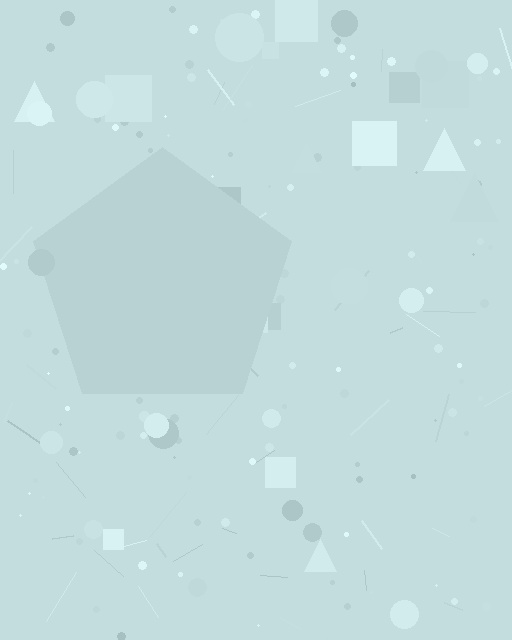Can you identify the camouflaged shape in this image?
The camouflaged shape is a pentagon.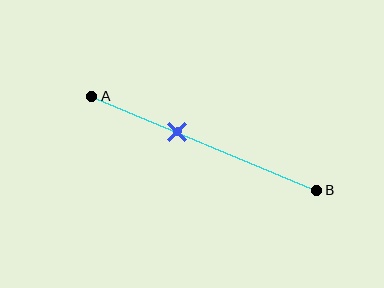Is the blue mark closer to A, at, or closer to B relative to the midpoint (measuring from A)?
The blue mark is closer to point A than the midpoint of segment AB.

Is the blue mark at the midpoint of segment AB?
No, the mark is at about 40% from A, not at the 50% midpoint.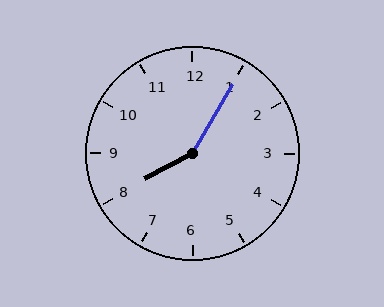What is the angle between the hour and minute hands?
Approximately 148 degrees.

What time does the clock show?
8:05.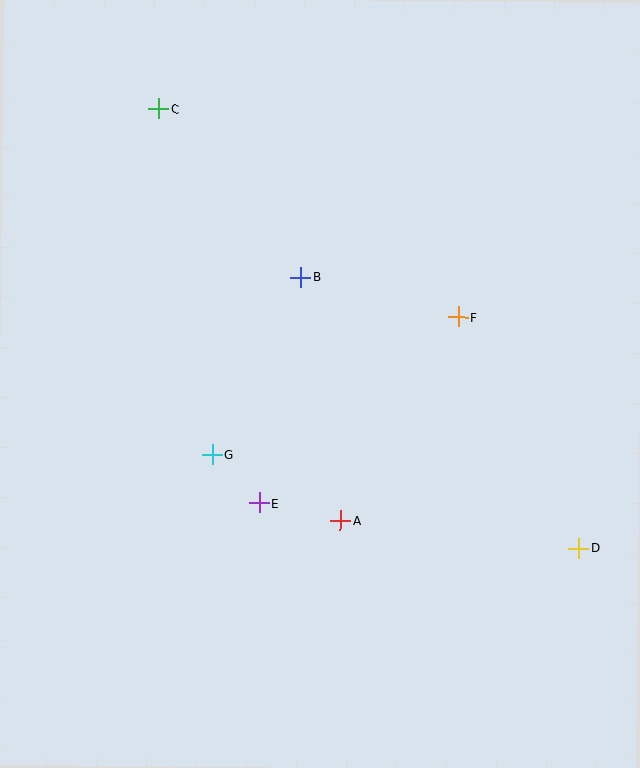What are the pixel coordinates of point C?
Point C is at (158, 109).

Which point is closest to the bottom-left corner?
Point E is closest to the bottom-left corner.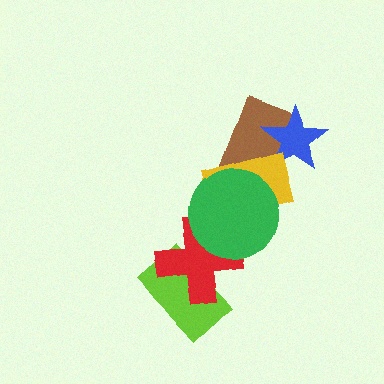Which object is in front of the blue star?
The yellow rectangle is in front of the blue star.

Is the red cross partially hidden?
Yes, it is partially covered by another shape.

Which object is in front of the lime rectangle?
The red cross is in front of the lime rectangle.